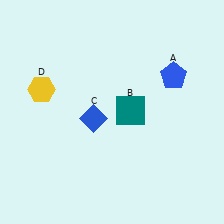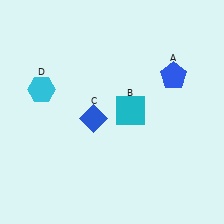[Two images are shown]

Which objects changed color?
B changed from teal to cyan. D changed from yellow to cyan.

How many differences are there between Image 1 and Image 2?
There are 2 differences between the two images.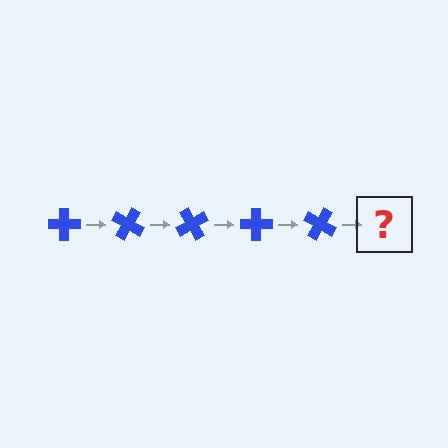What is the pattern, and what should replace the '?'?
The pattern is that the cross rotates 30 degrees each step. The '?' should be a blue cross rotated 150 degrees.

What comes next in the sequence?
The next element should be a blue cross rotated 150 degrees.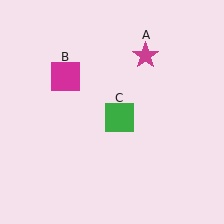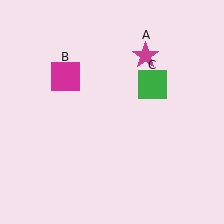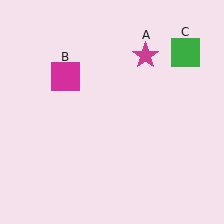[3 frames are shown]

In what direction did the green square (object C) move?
The green square (object C) moved up and to the right.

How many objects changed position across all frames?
1 object changed position: green square (object C).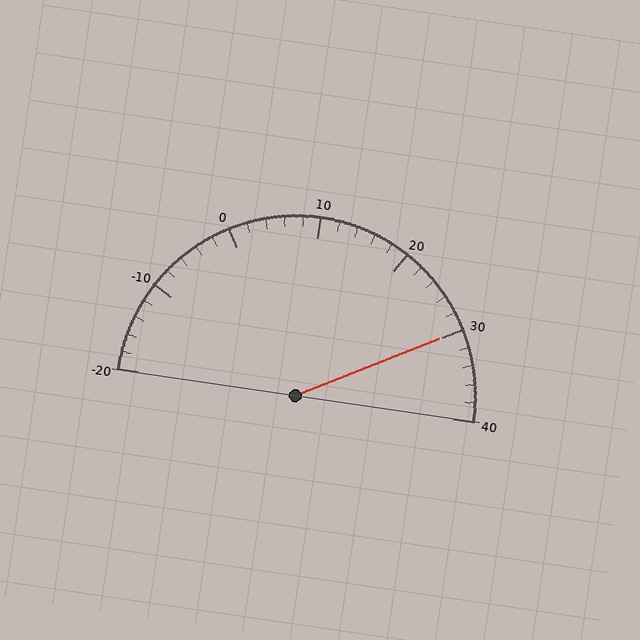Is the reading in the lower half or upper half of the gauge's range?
The reading is in the upper half of the range (-20 to 40).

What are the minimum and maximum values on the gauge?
The gauge ranges from -20 to 40.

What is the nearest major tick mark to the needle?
The nearest major tick mark is 30.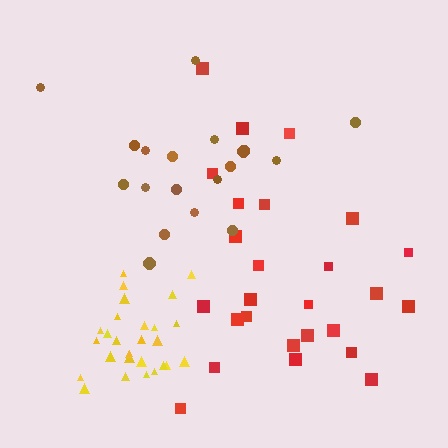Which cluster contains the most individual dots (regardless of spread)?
Yellow (28).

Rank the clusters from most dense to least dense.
yellow, brown, red.